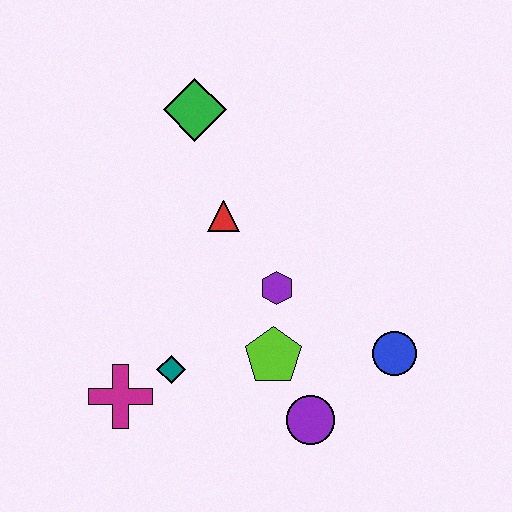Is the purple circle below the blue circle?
Yes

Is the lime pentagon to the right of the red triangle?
Yes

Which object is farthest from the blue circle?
The green diamond is farthest from the blue circle.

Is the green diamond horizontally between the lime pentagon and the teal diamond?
Yes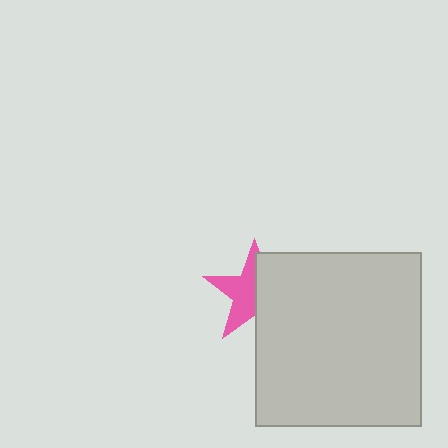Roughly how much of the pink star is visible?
About half of it is visible (roughly 52%).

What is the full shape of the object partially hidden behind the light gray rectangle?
The partially hidden object is a pink star.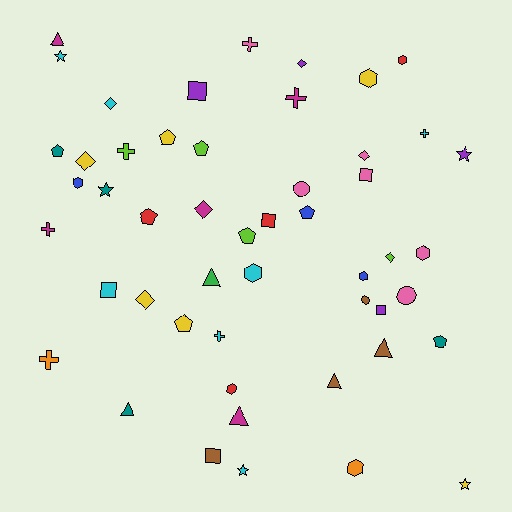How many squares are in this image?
There are 6 squares.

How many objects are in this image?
There are 50 objects.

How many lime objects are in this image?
There are 4 lime objects.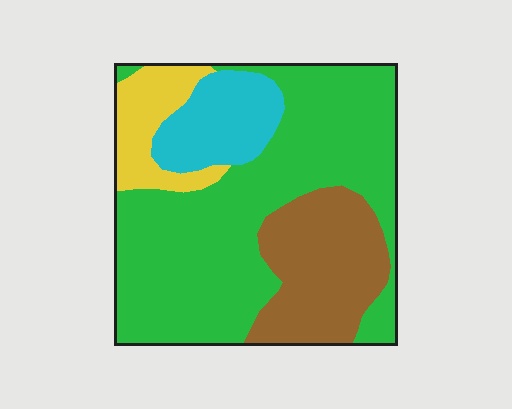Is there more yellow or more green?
Green.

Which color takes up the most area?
Green, at roughly 55%.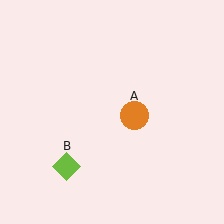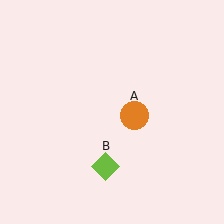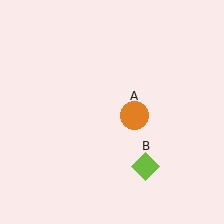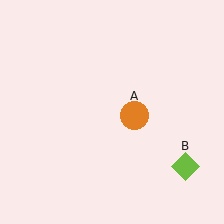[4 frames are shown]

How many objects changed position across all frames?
1 object changed position: lime diamond (object B).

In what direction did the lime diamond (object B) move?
The lime diamond (object B) moved right.